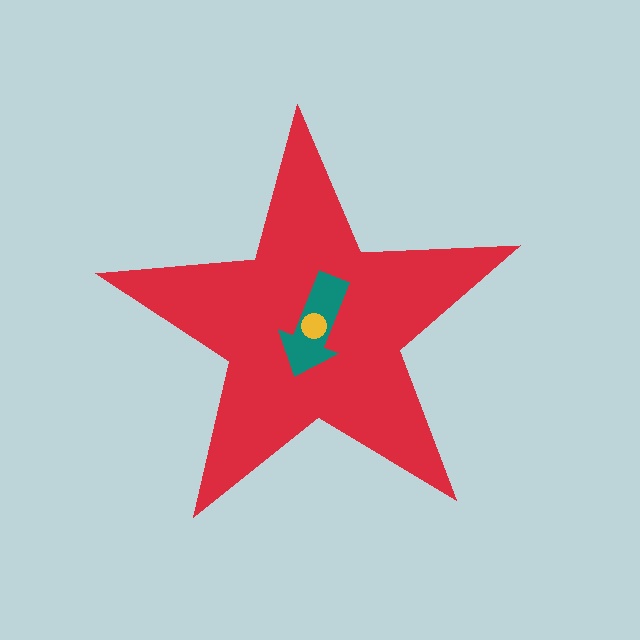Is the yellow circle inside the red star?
Yes.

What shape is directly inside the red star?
The teal arrow.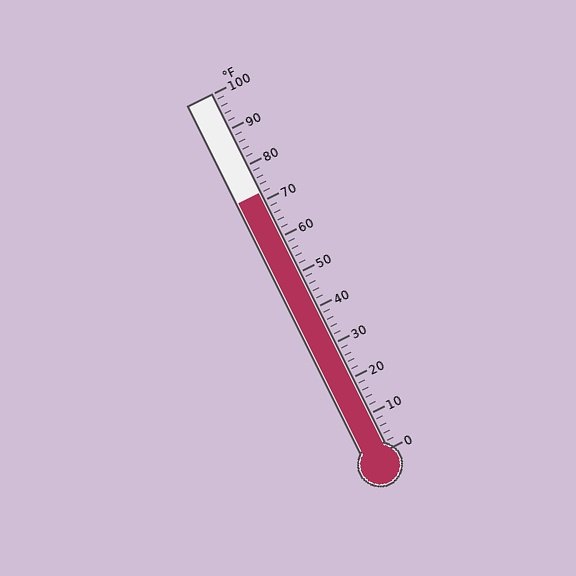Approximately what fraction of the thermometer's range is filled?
The thermometer is filled to approximately 70% of its range.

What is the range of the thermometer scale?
The thermometer scale ranges from 0°F to 100°F.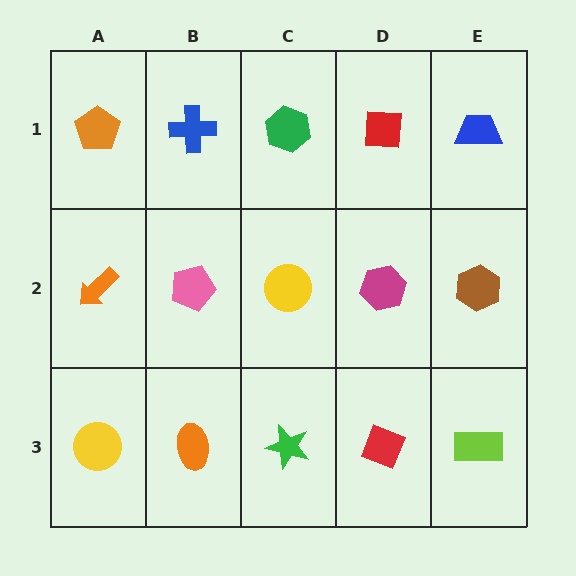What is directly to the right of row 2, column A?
A pink pentagon.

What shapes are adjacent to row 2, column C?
A green hexagon (row 1, column C), a green star (row 3, column C), a pink pentagon (row 2, column B), a magenta hexagon (row 2, column D).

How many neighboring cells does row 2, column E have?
3.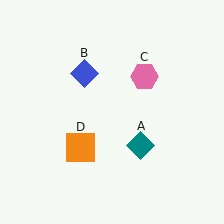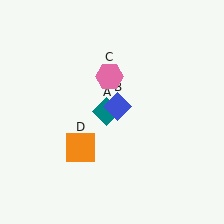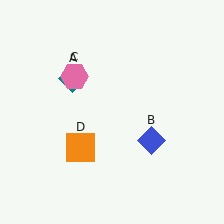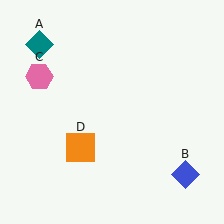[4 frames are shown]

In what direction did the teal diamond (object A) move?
The teal diamond (object A) moved up and to the left.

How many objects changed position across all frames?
3 objects changed position: teal diamond (object A), blue diamond (object B), pink hexagon (object C).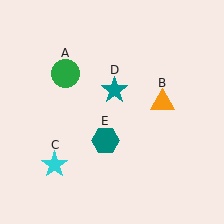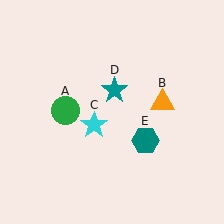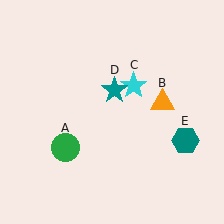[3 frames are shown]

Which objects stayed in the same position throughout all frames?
Orange triangle (object B) and teal star (object D) remained stationary.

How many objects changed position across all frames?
3 objects changed position: green circle (object A), cyan star (object C), teal hexagon (object E).